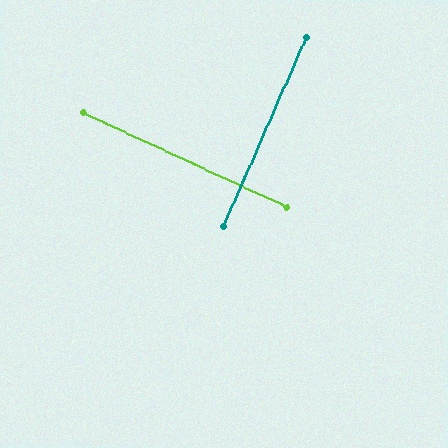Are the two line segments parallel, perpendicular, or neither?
Perpendicular — they meet at approximately 89°.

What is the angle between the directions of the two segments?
Approximately 89 degrees.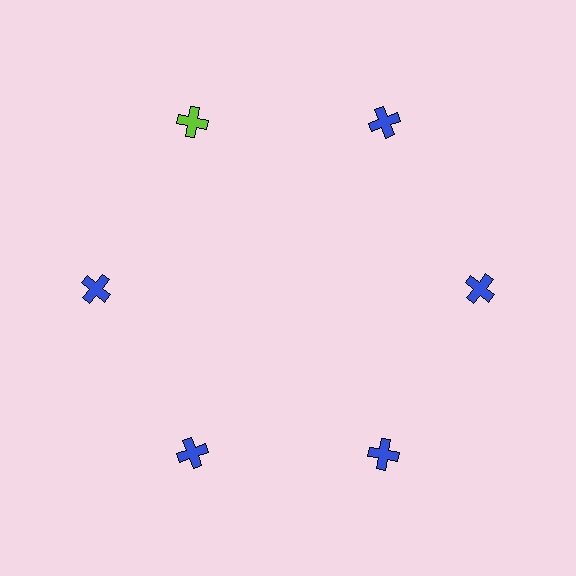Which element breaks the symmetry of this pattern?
The lime cross at roughly the 11 o'clock position breaks the symmetry. All other shapes are blue crosses.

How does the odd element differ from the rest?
It has a different color: lime instead of blue.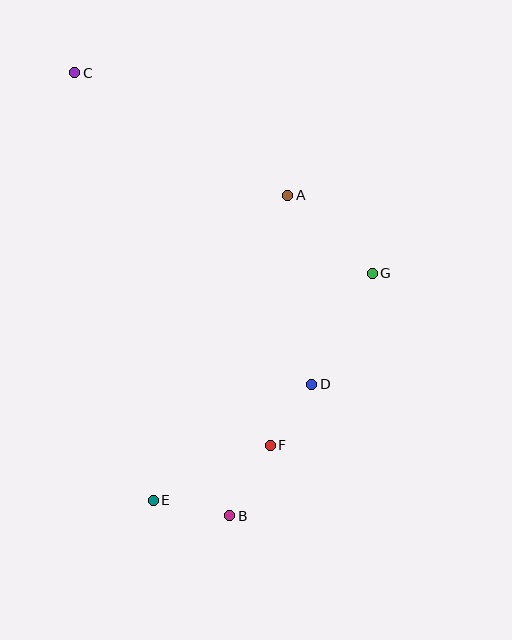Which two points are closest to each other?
Points D and F are closest to each other.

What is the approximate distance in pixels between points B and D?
The distance between B and D is approximately 155 pixels.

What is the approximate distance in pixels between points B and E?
The distance between B and E is approximately 78 pixels.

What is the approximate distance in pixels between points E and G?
The distance between E and G is approximately 315 pixels.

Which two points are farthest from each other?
Points B and C are farthest from each other.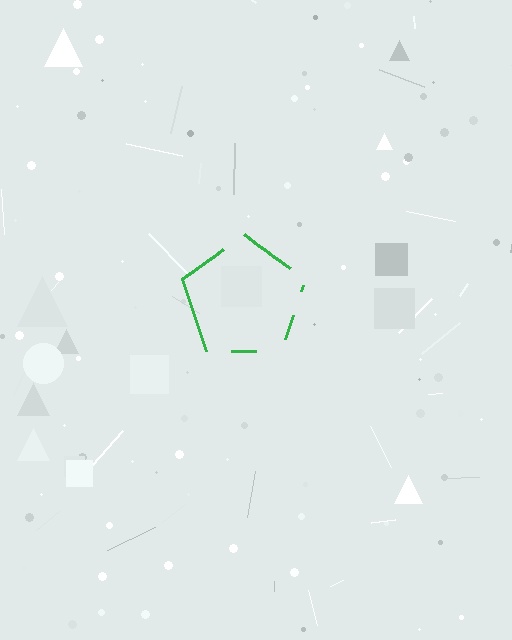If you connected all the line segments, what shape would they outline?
They would outline a pentagon.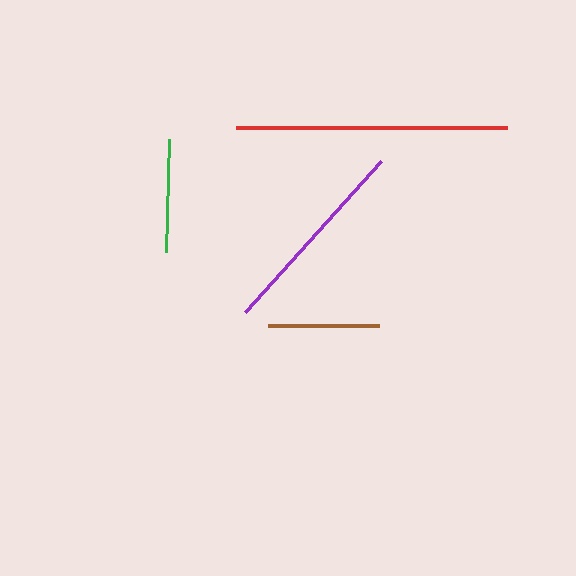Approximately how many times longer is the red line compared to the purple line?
The red line is approximately 1.3 times the length of the purple line.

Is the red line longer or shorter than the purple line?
The red line is longer than the purple line.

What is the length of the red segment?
The red segment is approximately 271 pixels long.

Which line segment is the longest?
The red line is the longest at approximately 271 pixels.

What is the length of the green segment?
The green segment is approximately 113 pixels long.